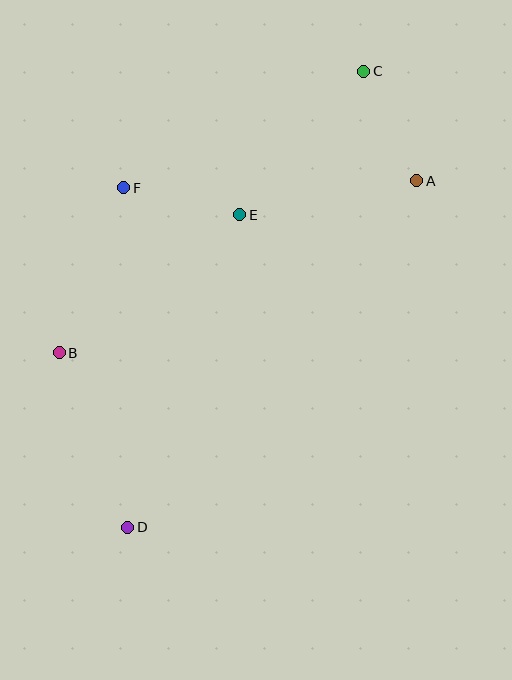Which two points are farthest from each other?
Points C and D are farthest from each other.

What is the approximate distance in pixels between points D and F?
The distance between D and F is approximately 339 pixels.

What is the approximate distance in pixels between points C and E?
The distance between C and E is approximately 189 pixels.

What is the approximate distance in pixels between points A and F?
The distance between A and F is approximately 293 pixels.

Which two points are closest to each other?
Points E and F are closest to each other.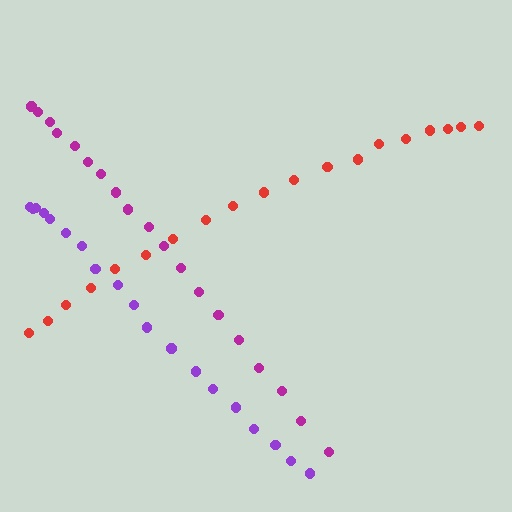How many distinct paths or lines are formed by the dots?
There are 3 distinct paths.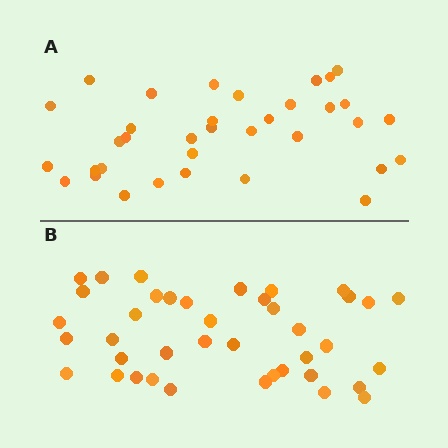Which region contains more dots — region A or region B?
Region B (the bottom region) has more dots.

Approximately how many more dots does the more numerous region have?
Region B has about 5 more dots than region A.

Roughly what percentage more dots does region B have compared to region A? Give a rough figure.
About 15% more.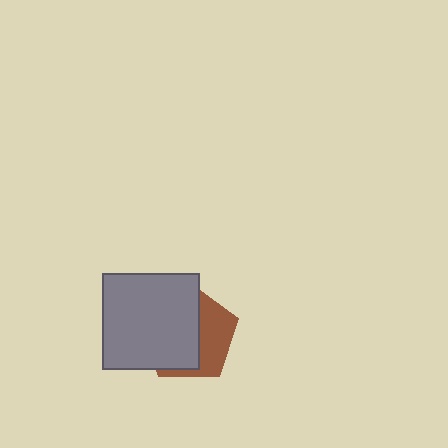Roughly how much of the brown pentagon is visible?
A small part of it is visible (roughly 41%).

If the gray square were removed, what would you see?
You would see the complete brown pentagon.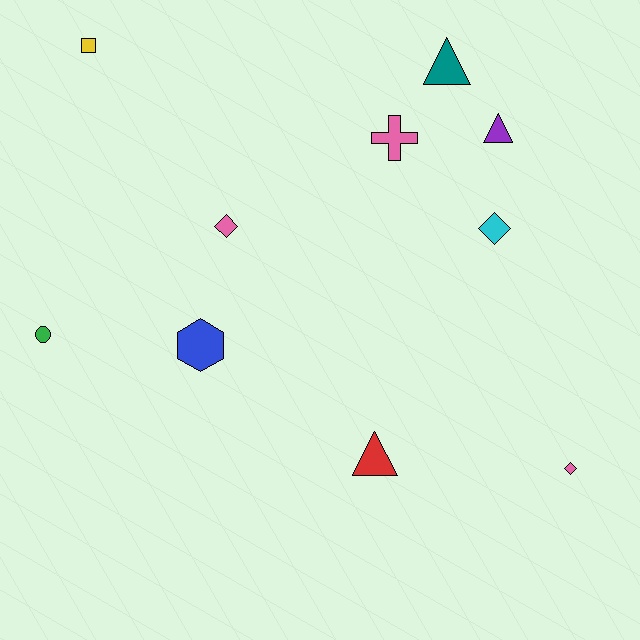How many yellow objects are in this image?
There is 1 yellow object.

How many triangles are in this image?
There are 3 triangles.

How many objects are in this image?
There are 10 objects.